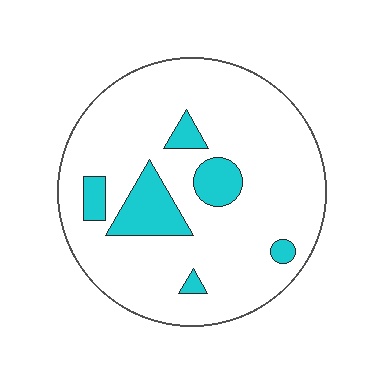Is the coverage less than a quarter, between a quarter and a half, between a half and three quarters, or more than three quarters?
Less than a quarter.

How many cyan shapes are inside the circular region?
6.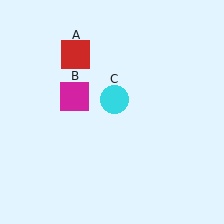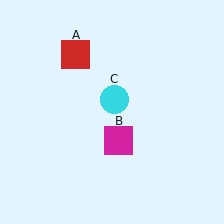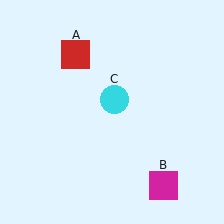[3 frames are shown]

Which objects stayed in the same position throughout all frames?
Red square (object A) and cyan circle (object C) remained stationary.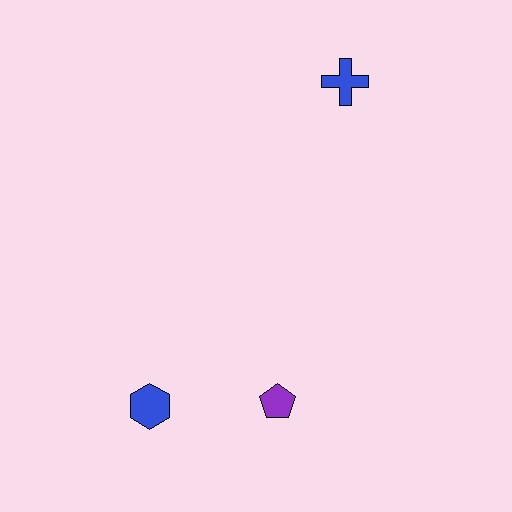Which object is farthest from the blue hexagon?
The blue cross is farthest from the blue hexagon.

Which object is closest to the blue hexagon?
The purple pentagon is closest to the blue hexagon.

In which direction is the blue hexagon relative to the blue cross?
The blue hexagon is below the blue cross.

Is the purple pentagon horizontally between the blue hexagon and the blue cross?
Yes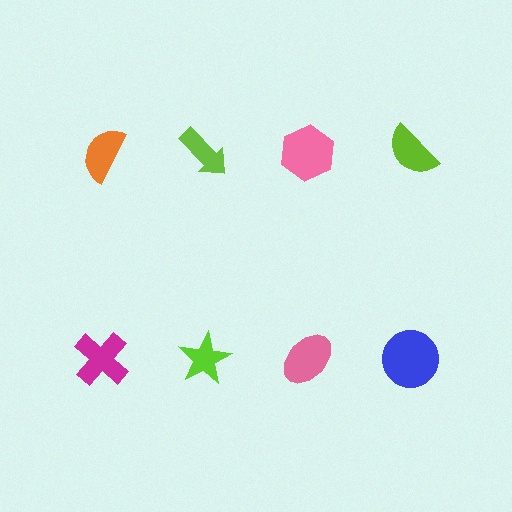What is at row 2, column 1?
A magenta cross.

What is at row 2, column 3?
A pink ellipse.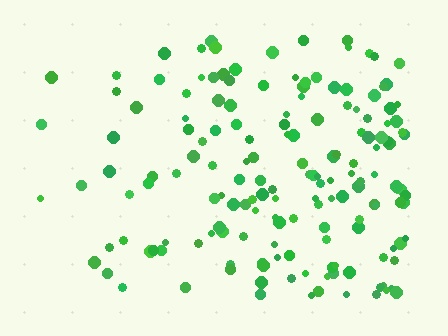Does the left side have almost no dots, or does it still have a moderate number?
Still a moderate number, just noticeably fewer than the right.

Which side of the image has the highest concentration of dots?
The right.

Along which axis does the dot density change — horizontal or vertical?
Horizontal.